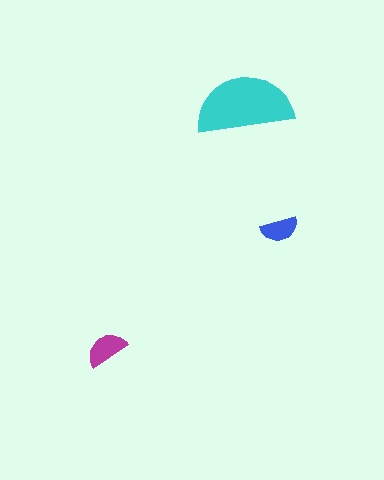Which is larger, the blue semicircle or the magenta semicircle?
The magenta one.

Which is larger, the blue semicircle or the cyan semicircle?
The cyan one.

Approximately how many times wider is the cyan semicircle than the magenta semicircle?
About 2.5 times wider.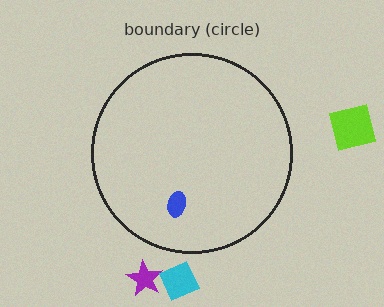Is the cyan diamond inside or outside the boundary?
Outside.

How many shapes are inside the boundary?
1 inside, 3 outside.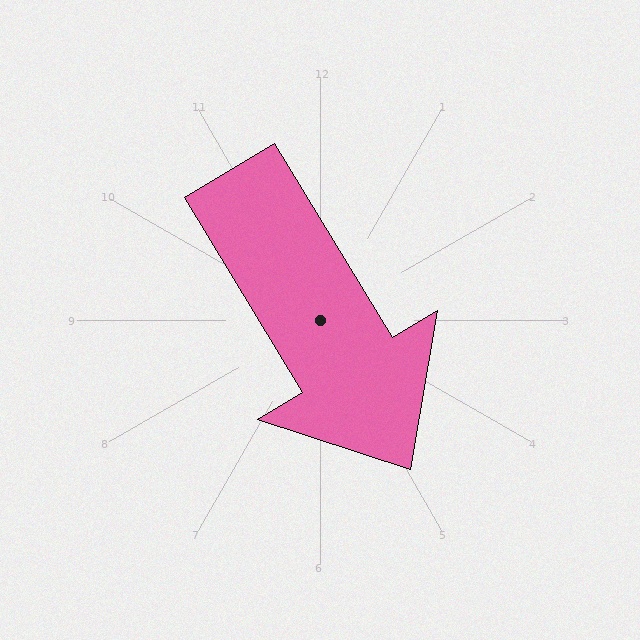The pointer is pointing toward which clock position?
Roughly 5 o'clock.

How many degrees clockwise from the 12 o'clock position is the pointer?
Approximately 149 degrees.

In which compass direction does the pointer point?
Southeast.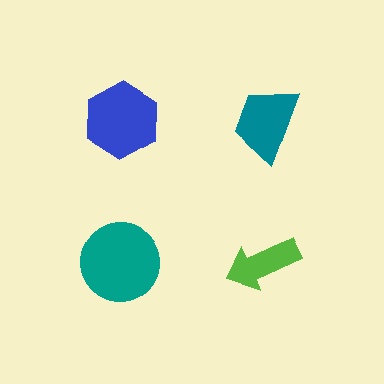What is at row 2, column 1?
A teal circle.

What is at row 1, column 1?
A blue hexagon.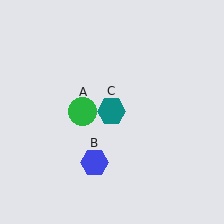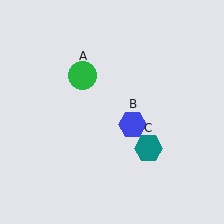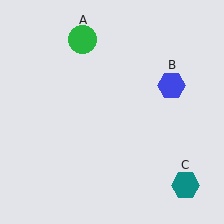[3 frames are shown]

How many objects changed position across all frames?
3 objects changed position: green circle (object A), blue hexagon (object B), teal hexagon (object C).